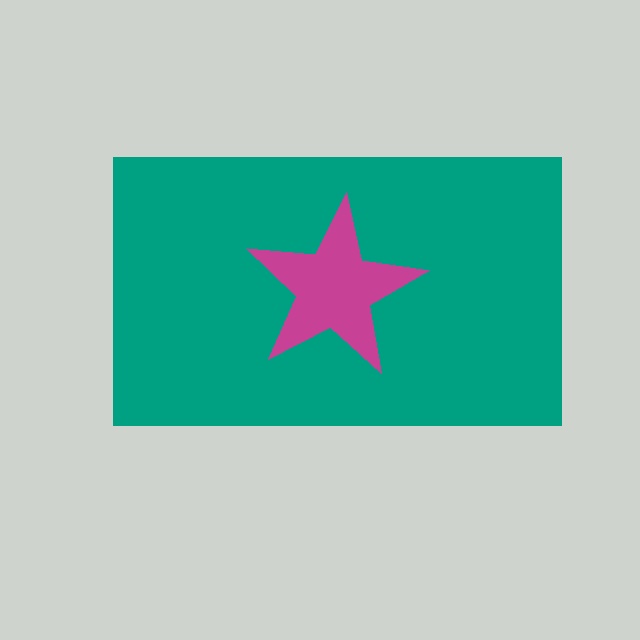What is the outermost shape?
The teal rectangle.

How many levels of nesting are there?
2.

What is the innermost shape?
The magenta star.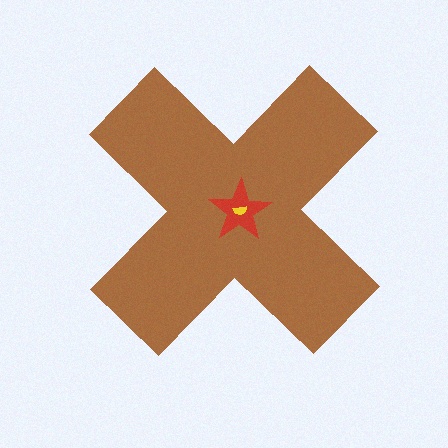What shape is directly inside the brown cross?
The red star.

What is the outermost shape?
The brown cross.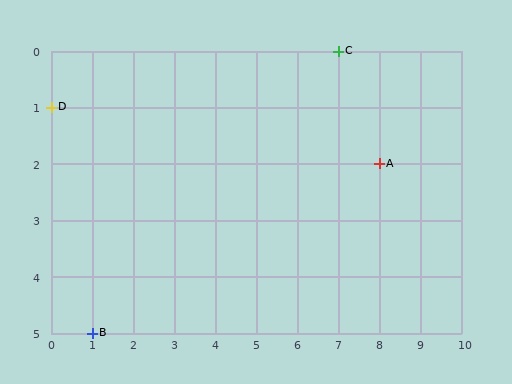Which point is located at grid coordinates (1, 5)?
Point B is at (1, 5).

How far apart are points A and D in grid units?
Points A and D are 8 columns and 1 row apart (about 8.1 grid units diagonally).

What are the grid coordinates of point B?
Point B is at grid coordinates (1, 5).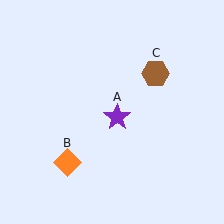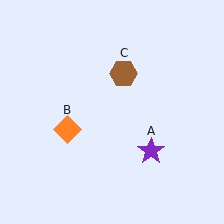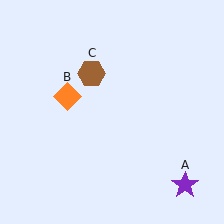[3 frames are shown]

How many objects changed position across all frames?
3 objects changed position: purple star (object A), orange diamond (object B), brown hexagon (object C).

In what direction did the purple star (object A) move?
The purple star (object A) moved down and to the right.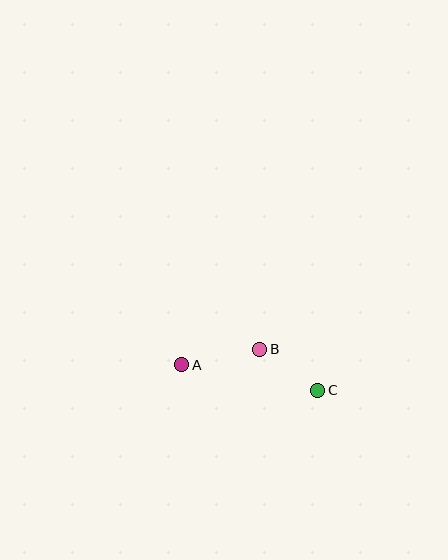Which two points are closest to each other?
Points B and C are closest to each other.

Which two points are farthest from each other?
Points A and C are farthest from each other.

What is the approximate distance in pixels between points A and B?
The distance between A and B is approximately 79 pixels.